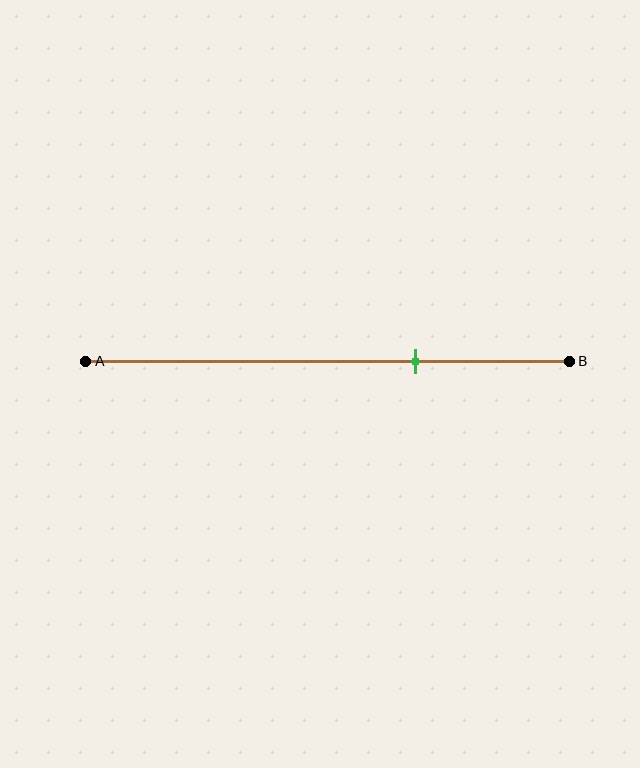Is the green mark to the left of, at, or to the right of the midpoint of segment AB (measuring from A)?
The green mark is to the right of the midpoint of segment AB.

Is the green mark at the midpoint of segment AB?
No, the mark is at about 70% from A, not at the 50% midpoint.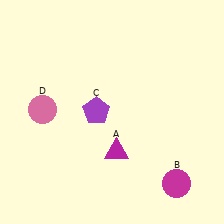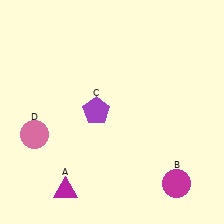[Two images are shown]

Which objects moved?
The objects that moved are: the magenta triangle (A), the pink circle (D).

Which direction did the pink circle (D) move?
The pink circle (D) moved down.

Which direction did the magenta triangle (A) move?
The magenta triangle (A) moved left.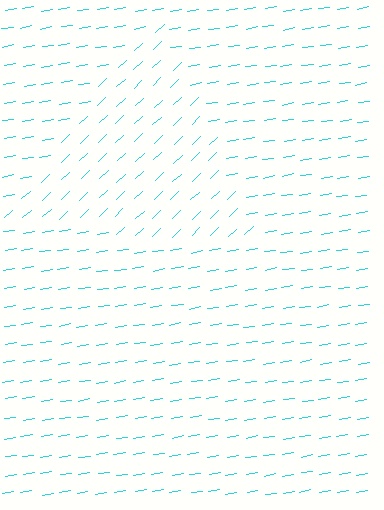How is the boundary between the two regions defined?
The boundary is defined purely by a change in line orientation (approximately 34 degrees difference). All lines are the same color and thickness.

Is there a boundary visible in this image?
Yes, there is a texture boundary formed by a change in line orientation.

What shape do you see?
I see a triangle.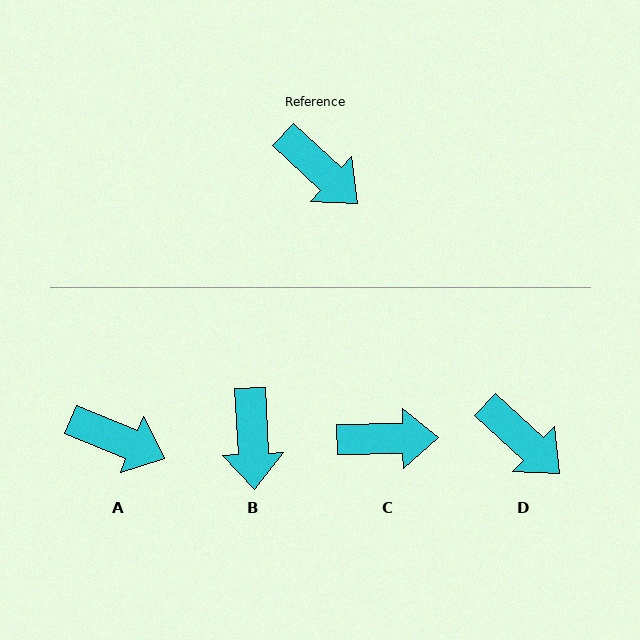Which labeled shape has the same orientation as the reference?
D.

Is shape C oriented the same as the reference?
No, it is off by about 44 degrees.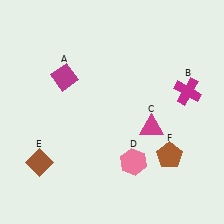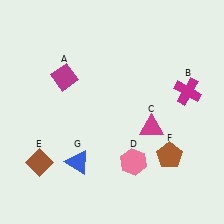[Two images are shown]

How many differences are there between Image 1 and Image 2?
There is 1 difference between the two images.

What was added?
A blue triangle (G) was added in Image 2.